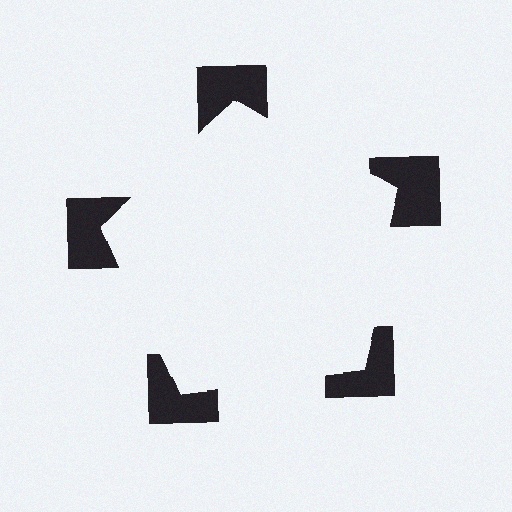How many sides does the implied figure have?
5 sides.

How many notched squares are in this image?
There are 5 — one at each vertex of the illusory pentagon.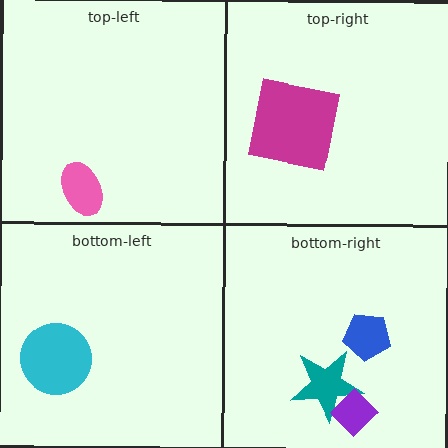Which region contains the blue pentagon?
The bottom-right region.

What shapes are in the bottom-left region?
The cyan circle.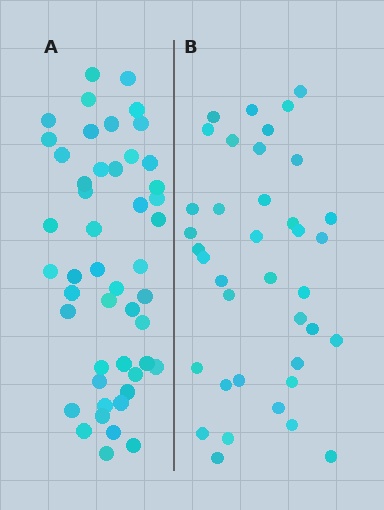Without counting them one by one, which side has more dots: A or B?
Region A (the left region) has more dots.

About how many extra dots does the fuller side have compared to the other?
Region A has roughly 10 or so more dots than region B.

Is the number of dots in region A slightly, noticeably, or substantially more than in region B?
Region A has noticeably more, but not dramatically so. The ratio is roughly 1.3 to 1.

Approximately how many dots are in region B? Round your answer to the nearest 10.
About 40 dots. (The exact count is 38, which rounds to 40.)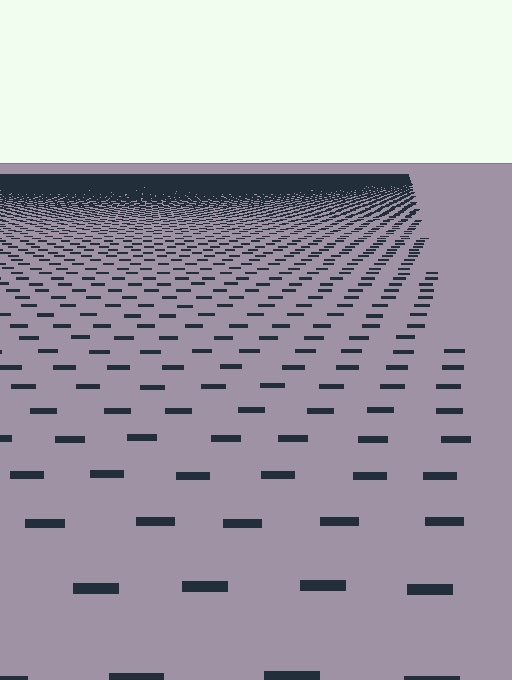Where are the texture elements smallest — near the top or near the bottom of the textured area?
Near the top.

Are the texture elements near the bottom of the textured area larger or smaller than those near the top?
Larger. Near the bottom, elements are closer to the viewer and appear at a bigger on-screen size.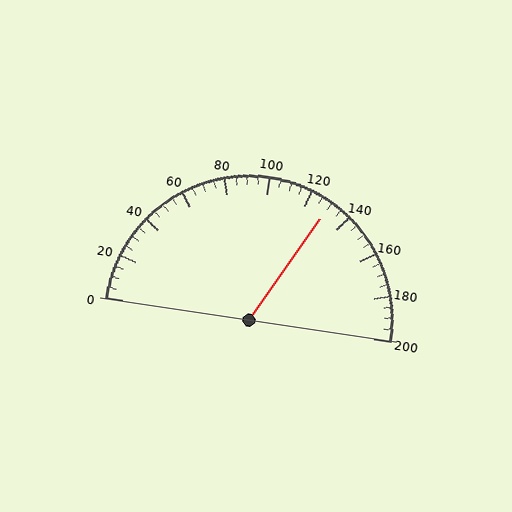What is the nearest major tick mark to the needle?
The nearest major tick mark is 120.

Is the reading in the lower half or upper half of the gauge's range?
The reading is in the upper half of the range (0 to 200).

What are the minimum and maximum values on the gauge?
The gauge ranges from 0 to 200.